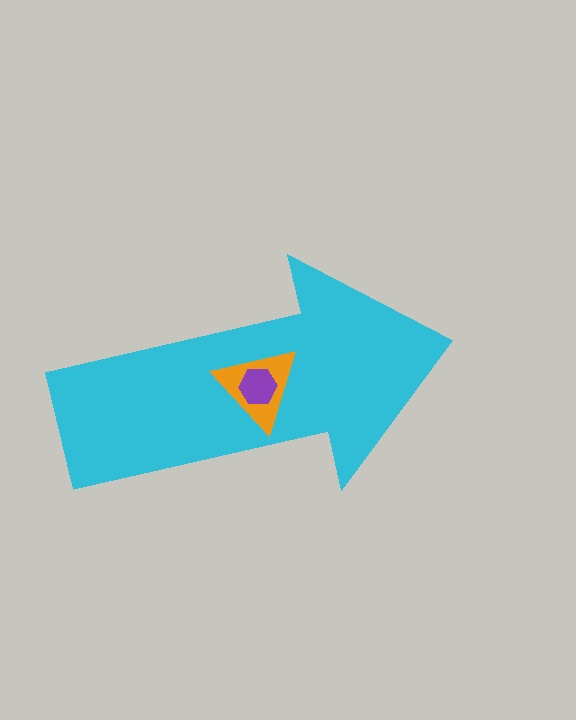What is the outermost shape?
The cyan arrow.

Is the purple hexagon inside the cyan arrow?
Yes.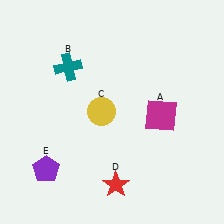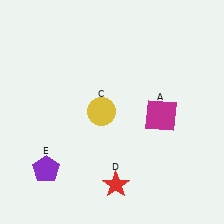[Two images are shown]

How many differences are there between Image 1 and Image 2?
There is 1 difference between the two images.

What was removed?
The teal cross (B) was removed in Image 2.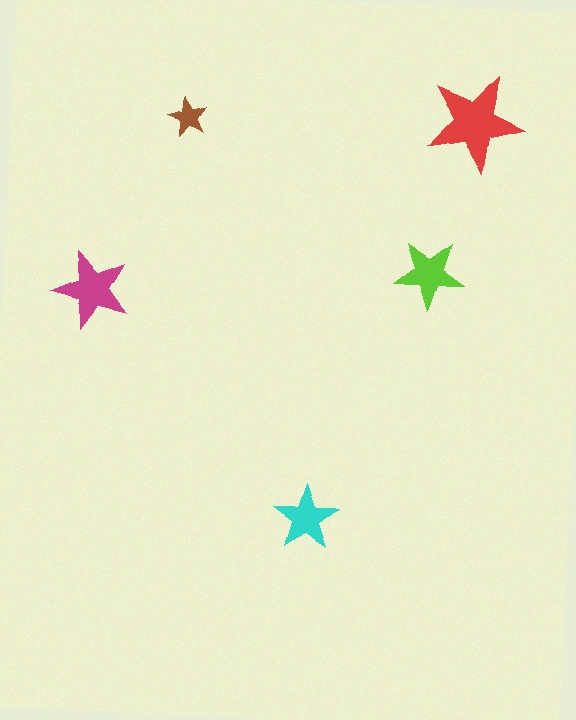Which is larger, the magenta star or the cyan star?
The magenta one.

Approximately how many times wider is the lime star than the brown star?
About 2 times wider.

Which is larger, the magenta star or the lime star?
The magenta one.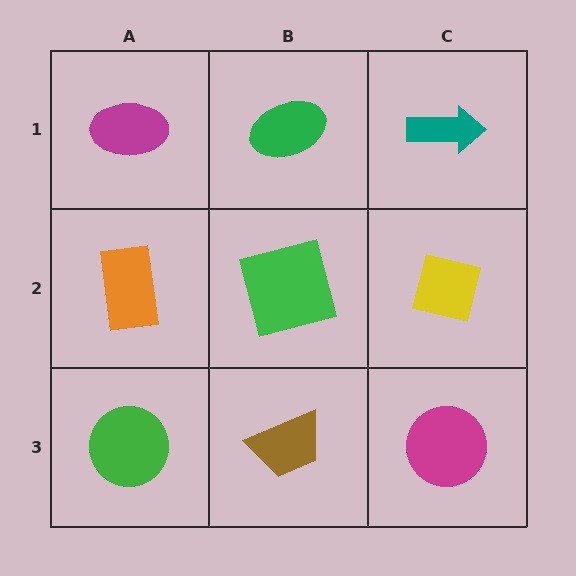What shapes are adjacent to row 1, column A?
An orange rectangle (row 2, column A), a green ellipse (row 1, column B).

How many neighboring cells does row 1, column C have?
2.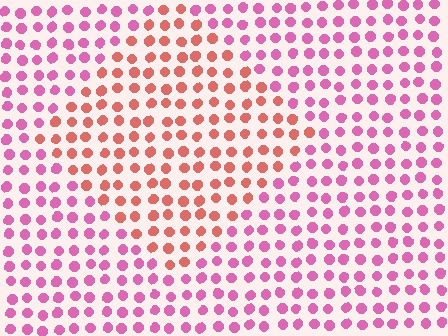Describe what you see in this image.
The image is filled with small pink elements in a uniform arrangement. A diamond-shaped region is visible where the elements are tinted to a slightly different hue, forming a subtle color boundary.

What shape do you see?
I see a diamond.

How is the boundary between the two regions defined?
The boundary is defined purely by a slight shift in hue (about 41 degrees). Spacing, size, and orientation are identical on both sides.